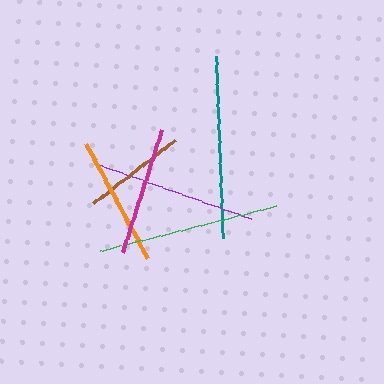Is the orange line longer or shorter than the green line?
The green line is longer than the orange line.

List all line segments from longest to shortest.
From longest to shortest: green, teal, purple, orange, magenta, brown.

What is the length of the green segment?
The green segment is approximately 183 pixels long.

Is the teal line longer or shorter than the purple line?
The teal line is longer than the purple line.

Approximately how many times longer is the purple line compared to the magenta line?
The purple line is approximately 1.2 times the length of the magenta line.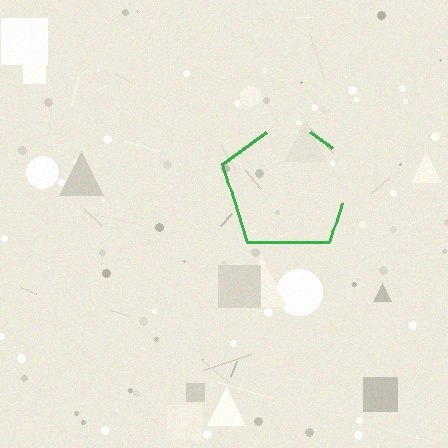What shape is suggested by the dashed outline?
The dashed outline suggests a pentagon.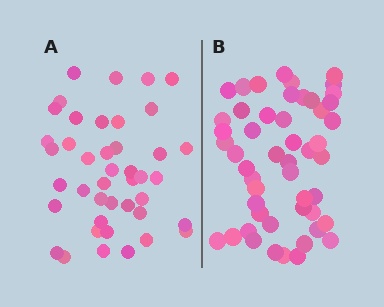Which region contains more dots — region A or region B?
Region B (the right region) has more dots.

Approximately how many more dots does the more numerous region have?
Region B has roughly 8 or so more dots than region A.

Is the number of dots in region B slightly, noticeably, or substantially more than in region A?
Region B has only slightly more — the two regions are fairly close. The ratio is roughly 1.2 to 1.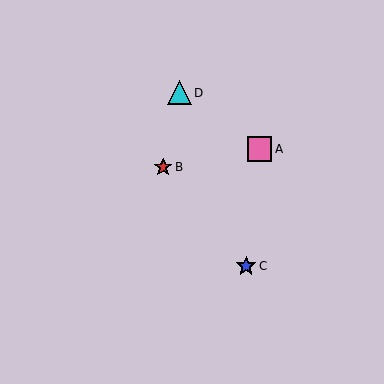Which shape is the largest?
The pink square (labeled A) is the largest.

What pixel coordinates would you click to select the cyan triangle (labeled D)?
Click at (180, 93) to select the cyan triangle D.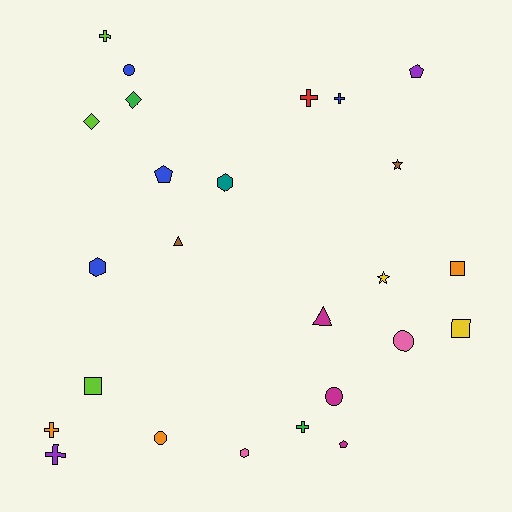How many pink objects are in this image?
There are 2 pink objects.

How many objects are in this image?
There are 25 objects.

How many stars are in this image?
There are 2 stars.